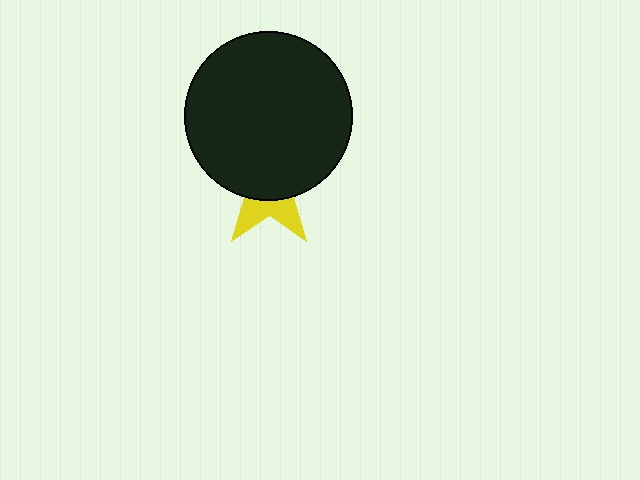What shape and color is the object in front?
The object in front is a black circle.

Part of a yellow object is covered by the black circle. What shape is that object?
It is a star.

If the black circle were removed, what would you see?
You would see the complete yellow star.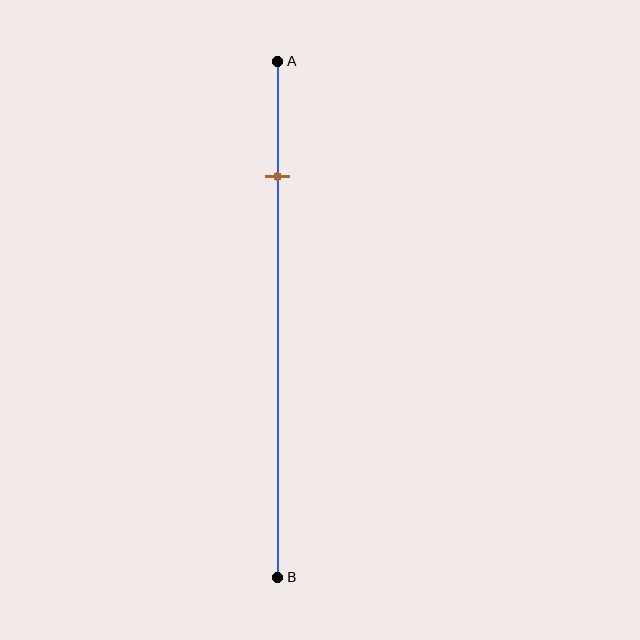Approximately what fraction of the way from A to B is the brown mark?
The brown mark is approximately 20% of the way from A to B.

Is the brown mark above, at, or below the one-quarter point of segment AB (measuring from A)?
The brown mark is approximately at the one-quarter point of segment AB.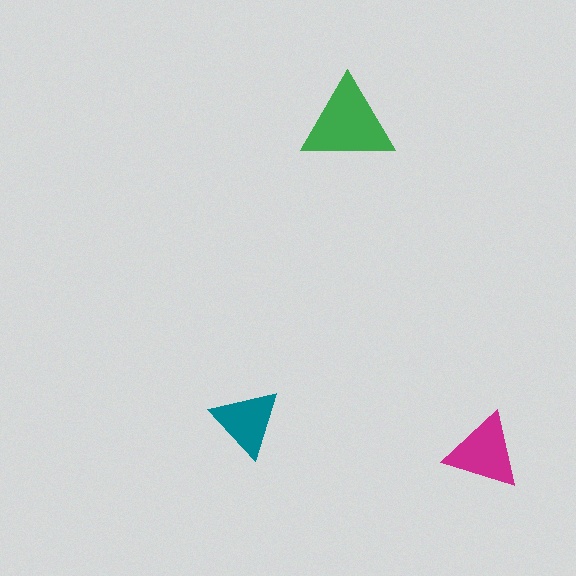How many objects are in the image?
There are 3 objects in the image.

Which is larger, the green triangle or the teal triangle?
The green one.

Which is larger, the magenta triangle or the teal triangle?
The magenta one.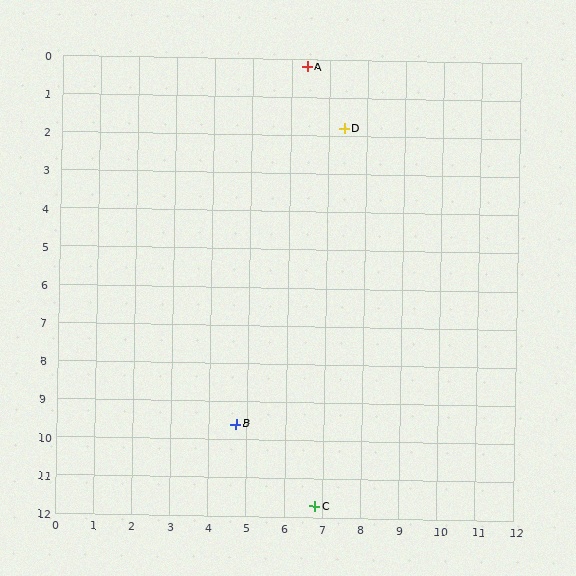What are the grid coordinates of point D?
Point D is at approximately (7.4, 1.8).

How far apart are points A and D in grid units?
Points A and D are about 1.9 grid units apart.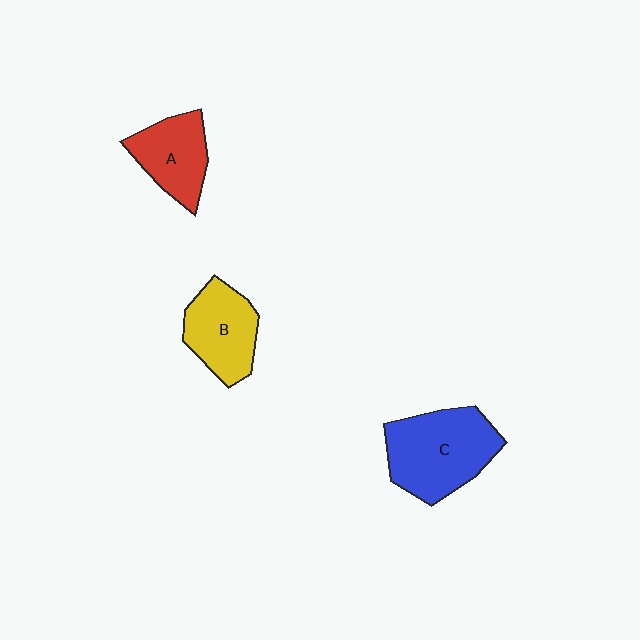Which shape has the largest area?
Shape C (blue).